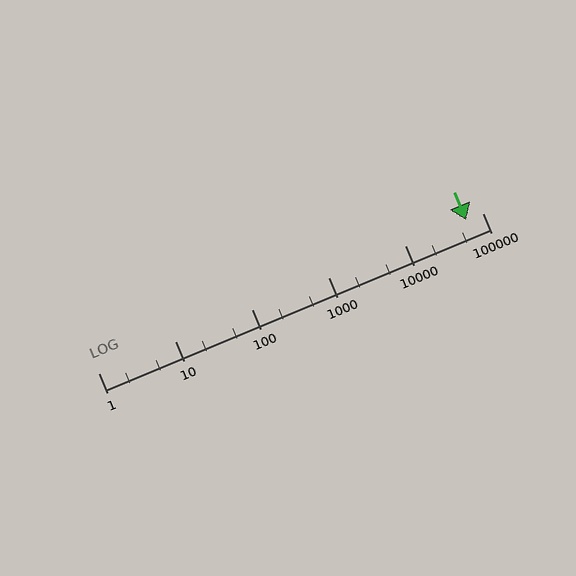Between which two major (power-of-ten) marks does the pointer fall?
The pointer is between 10000 and 100000.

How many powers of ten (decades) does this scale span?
The scale spans 5 decades, from 1 to 100000.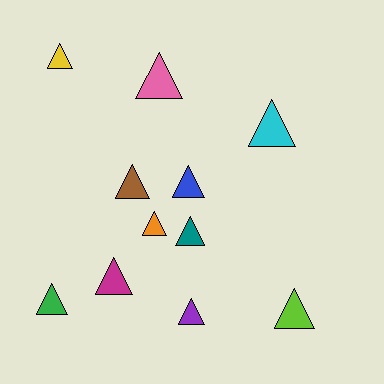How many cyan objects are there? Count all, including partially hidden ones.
There is 1 cyan object.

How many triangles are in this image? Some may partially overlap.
There are 11 triangles.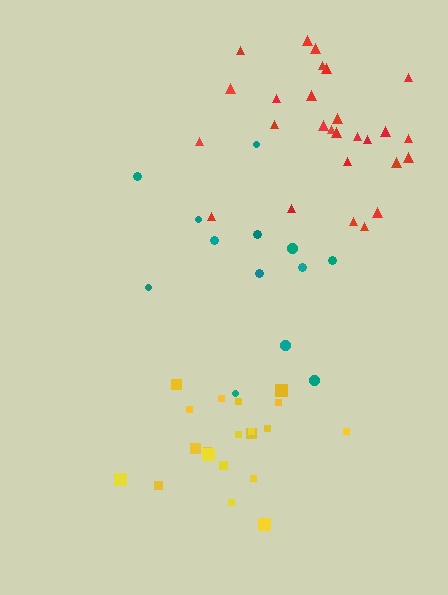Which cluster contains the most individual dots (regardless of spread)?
Red (27).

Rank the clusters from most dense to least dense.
yellow, red, teal.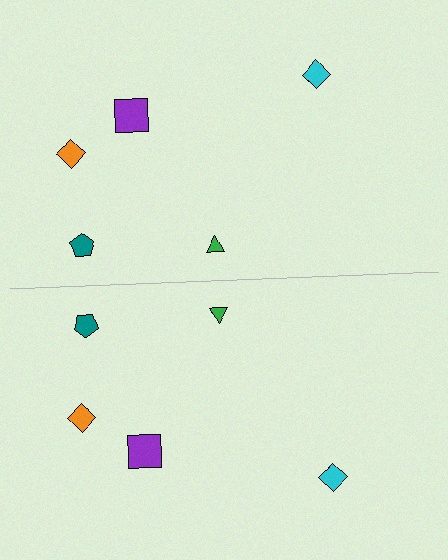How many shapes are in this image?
There are 10 shapes in this image.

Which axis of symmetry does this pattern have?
The pattern has a horizontal axis of symmetry running through the center of the image.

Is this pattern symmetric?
Yes, this pattern has bilateral (reflection) symmetry.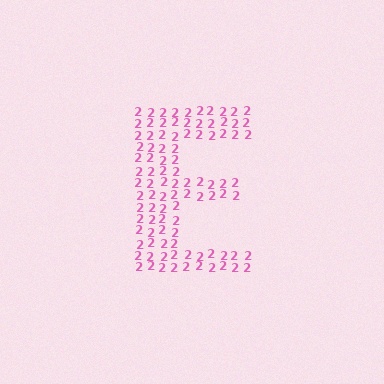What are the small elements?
The small elements are digit 2's.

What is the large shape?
The large shape is the letter E.